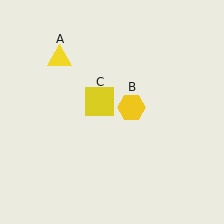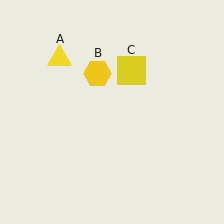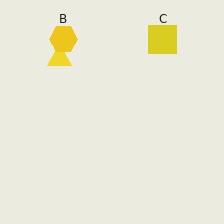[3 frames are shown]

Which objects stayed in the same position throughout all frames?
Yellow triangle (object A) remained stationary.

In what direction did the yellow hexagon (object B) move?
The yellow hexagon (object B) moved up and to the left.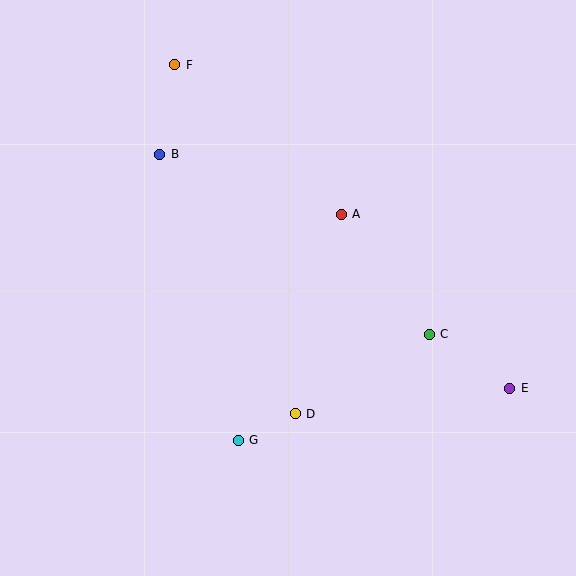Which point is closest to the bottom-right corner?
Point E is closest to the bottom-right corner.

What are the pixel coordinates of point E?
Point E is at (510, 388).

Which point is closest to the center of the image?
Point A at (341, 214) is closest to the center.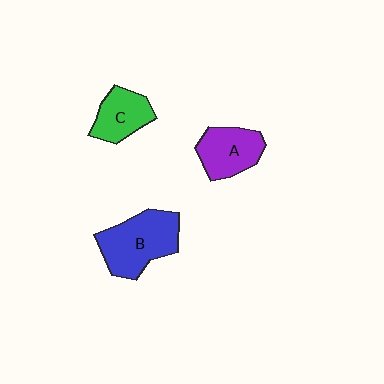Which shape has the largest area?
Shape B (blue).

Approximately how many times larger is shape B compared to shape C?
Approximately 1.6 times.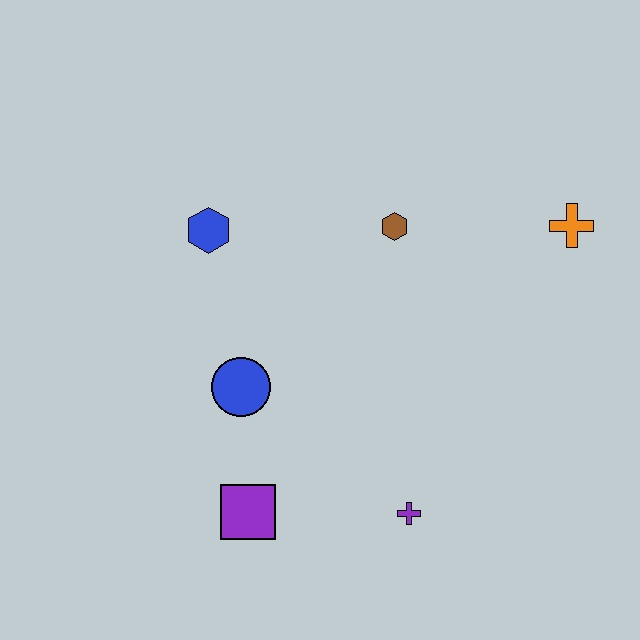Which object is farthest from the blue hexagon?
The orange cross is farthest from the blue hexagon.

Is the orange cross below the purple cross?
No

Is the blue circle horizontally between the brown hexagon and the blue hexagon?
Yes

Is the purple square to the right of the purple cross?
No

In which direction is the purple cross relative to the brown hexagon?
The purple cross is below the brown hexagon.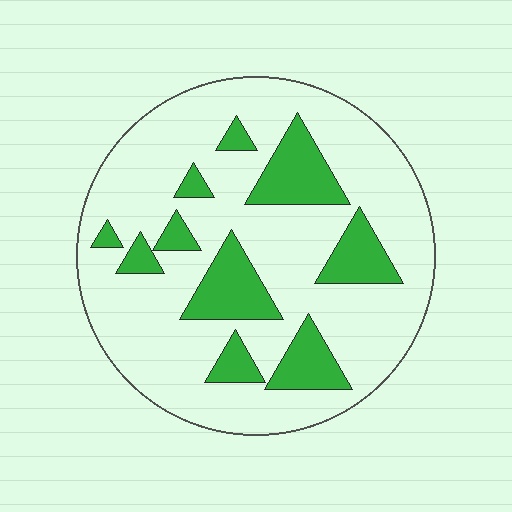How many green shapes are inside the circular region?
10.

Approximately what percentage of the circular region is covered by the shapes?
Approximately 20%.